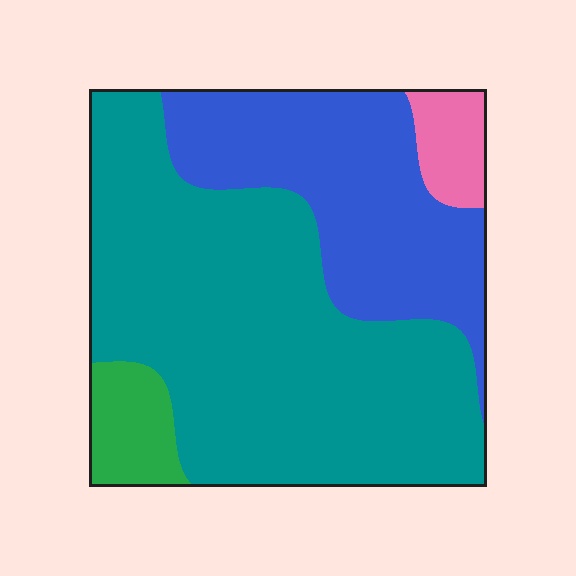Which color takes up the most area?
Teal, at roughly 60%.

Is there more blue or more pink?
Blue.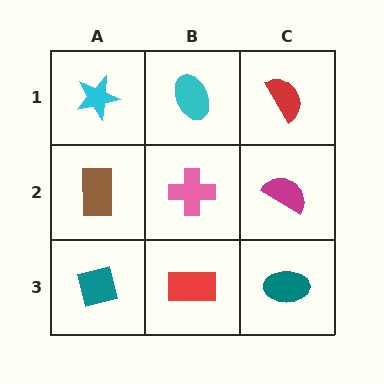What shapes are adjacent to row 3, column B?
A pink cross (row 2, column B), a teal square (row 3, column A), a teal ellipse (row 3, column C).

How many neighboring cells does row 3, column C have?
2.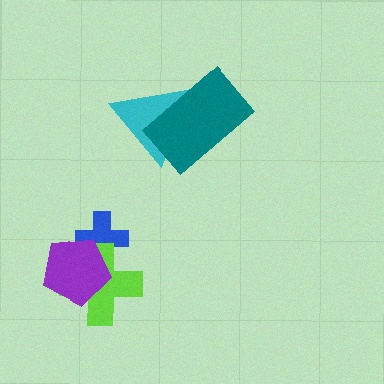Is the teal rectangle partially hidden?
No, no other shape covers it.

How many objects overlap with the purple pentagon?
2 objects overlap with the purple pentagon.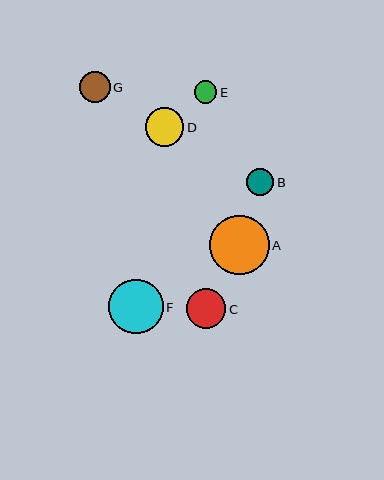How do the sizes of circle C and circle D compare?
Circle C and circle D are approximately the same size.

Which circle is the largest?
Circle A is the largest with a size of approximately 59 pixels.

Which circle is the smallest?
Circle E is the smallest with a size of approximately 23 pixels.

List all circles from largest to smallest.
From largest to smallest: A, F, C, D, G, B, E.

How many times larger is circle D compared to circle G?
Circle D is approximately 1.2 times the size of circle G.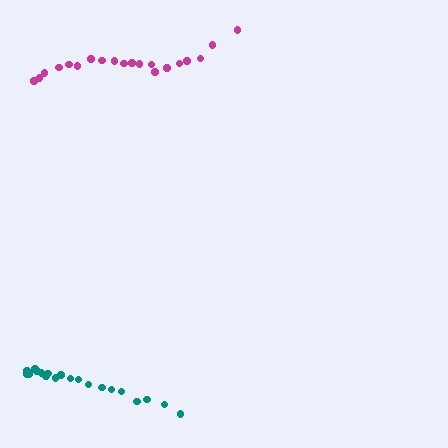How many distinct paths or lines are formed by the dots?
There are 2 distinct paths.